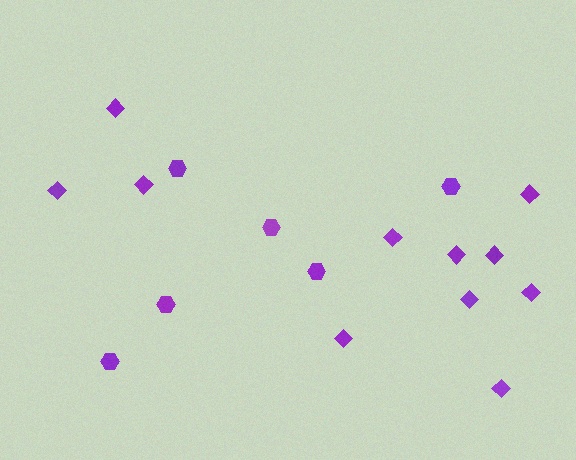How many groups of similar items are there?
There are 2 groups: one group of diamonds (11) and one group of hexagons (6).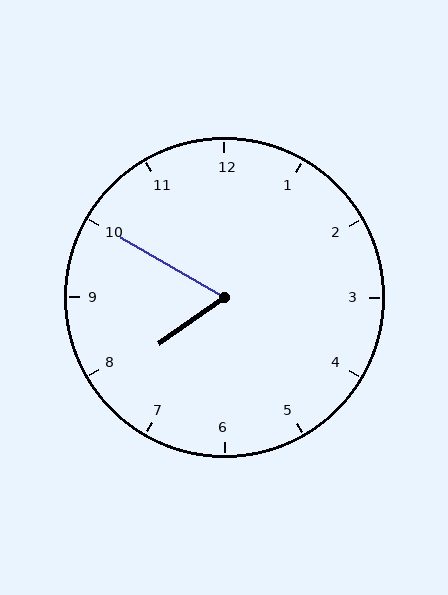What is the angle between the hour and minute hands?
Approximately 65 degrees.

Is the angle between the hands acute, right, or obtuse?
It is acute.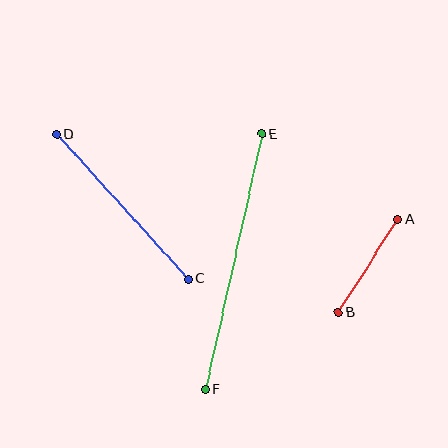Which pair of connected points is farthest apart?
Points E and F are farthest apart.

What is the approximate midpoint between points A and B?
The midpoint is at approximately (368, 266) pixels.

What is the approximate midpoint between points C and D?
The midpoint is at approximately (123, 206) pixels.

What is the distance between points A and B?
The distance is approximately 110 pixels.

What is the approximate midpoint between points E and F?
The midpoint is at approximately (233, 262) pixels.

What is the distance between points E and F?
The distance is approximately 262 pixels.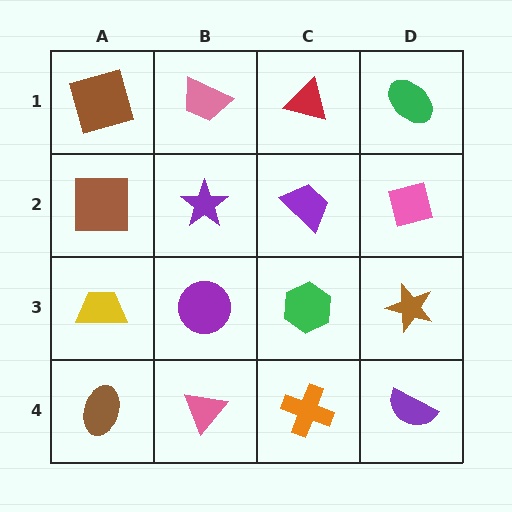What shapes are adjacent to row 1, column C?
A purple trapezoid (row 2, column C), a pink trapezoid (row 1, column B), a green ellipse (row 1, column D).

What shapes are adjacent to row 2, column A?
A brown square (row 1, column A), a yellow trapezoid (row 3, column A), a purple star (row 2, column B).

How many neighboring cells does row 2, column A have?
3.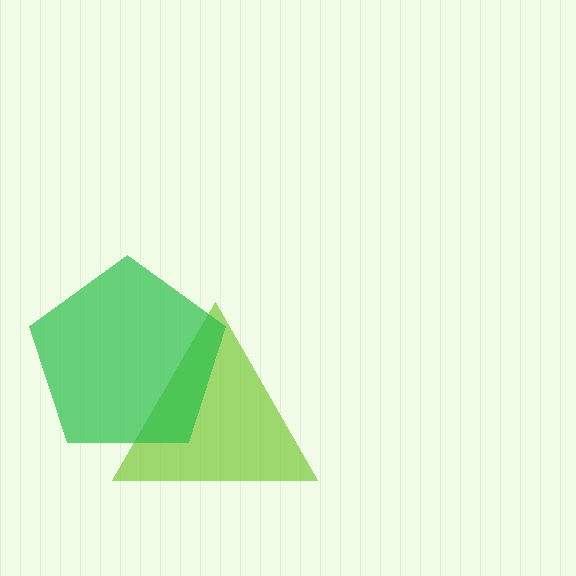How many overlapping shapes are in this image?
There are 2 overlapping shapes in the image.